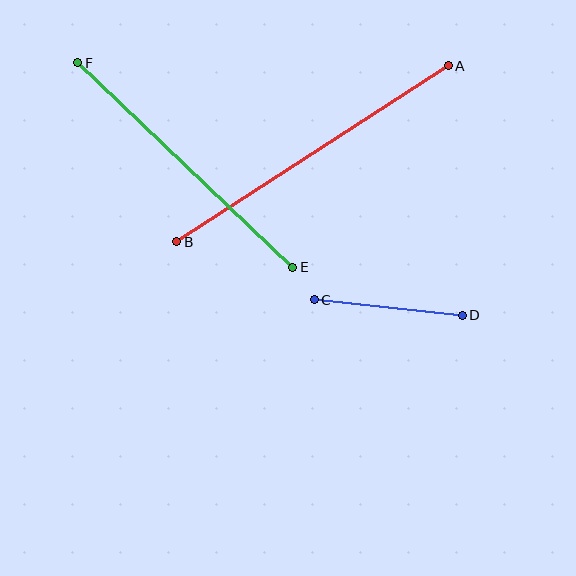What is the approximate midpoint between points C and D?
The midpoint is at approximately (388, 307) pixels.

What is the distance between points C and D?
The distance is approximately 149 pixels.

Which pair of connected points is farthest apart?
Points A and B are farthest apart.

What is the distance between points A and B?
The distance is approximately 323 pixels.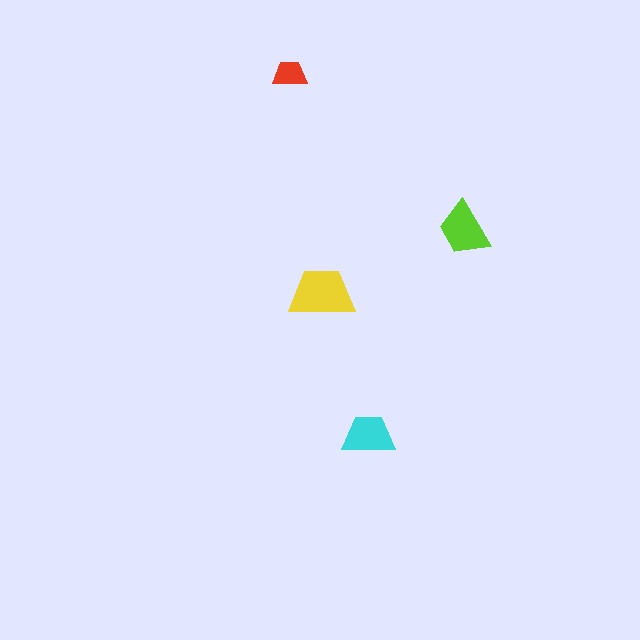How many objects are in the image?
There are 4 objects in the image.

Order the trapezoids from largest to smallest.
the yellow one, the lime one, the cyan one, the red one.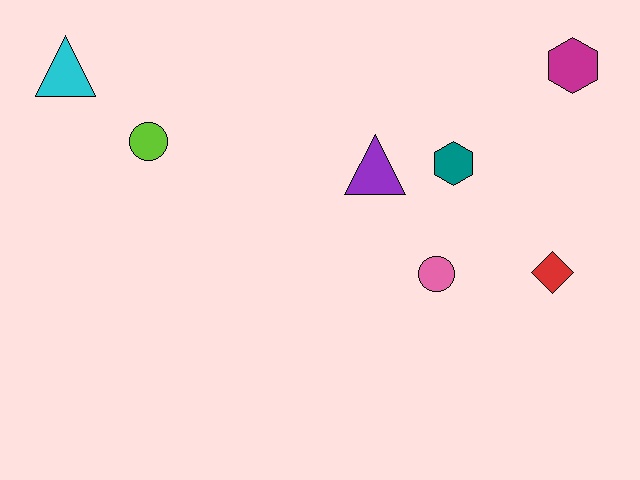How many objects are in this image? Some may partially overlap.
There are 7 objects.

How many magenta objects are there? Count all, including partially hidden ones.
There is 1 magenta object.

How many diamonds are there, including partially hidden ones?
There is 1 diamond.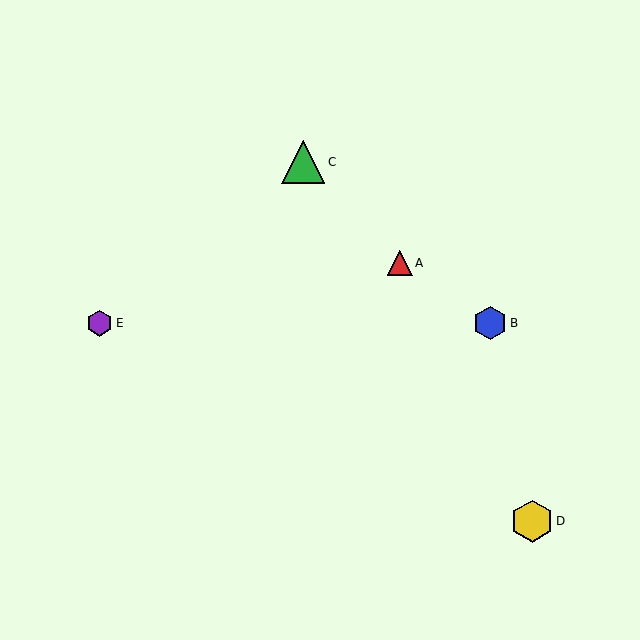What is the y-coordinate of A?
Object A is at y≈263.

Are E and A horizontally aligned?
No, E is at y≈323 and A is at y≈263.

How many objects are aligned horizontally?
2 objects (B, E) are aligned horizontally.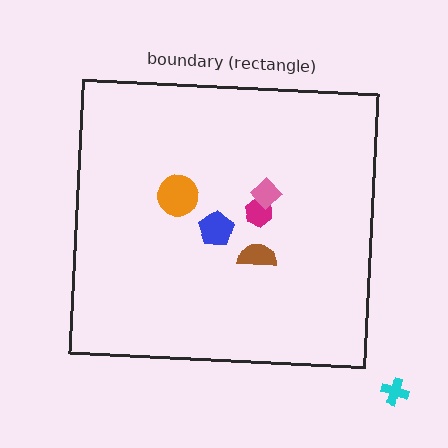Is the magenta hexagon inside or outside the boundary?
Inside.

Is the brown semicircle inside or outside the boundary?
Inside.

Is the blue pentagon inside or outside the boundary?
Inside.